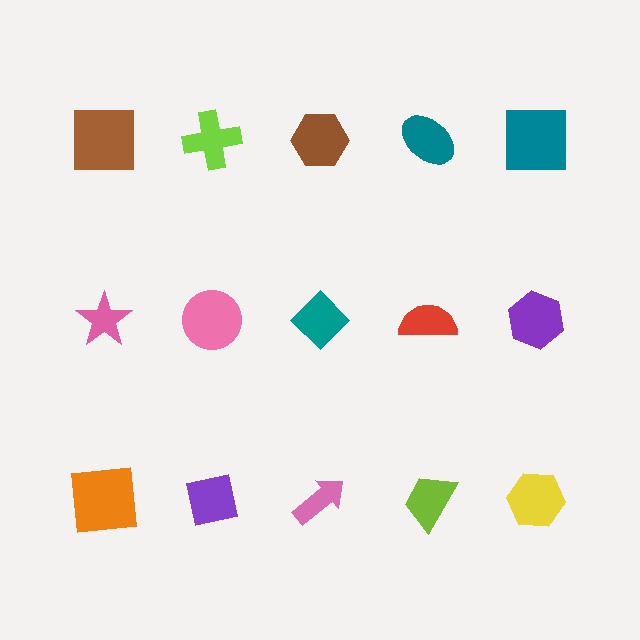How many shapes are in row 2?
5 shapes.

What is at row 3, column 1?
An orange square.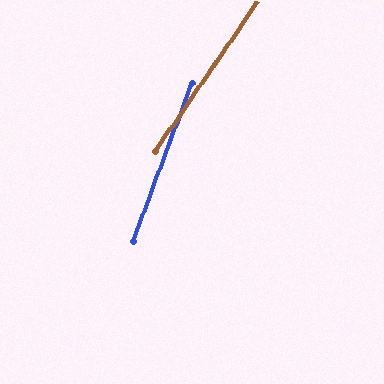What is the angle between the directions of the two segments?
Approximately 14 degrees.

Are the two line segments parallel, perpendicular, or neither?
Neither parallel nor perpendicular — they differ by about 14°.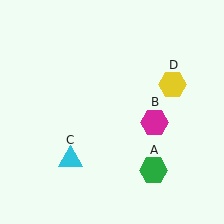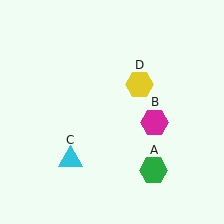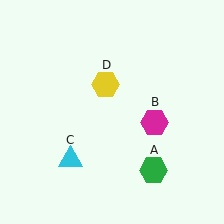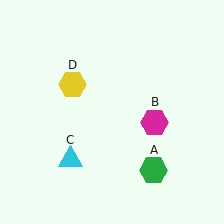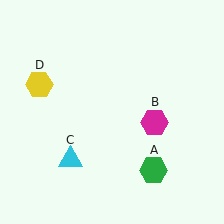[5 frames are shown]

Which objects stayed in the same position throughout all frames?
Green hexagon (object A) and magenta hexagon (object B) and cyan triangle (object C) remained stationary.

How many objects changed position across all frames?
1 object changed position: yellow hexagon (object D).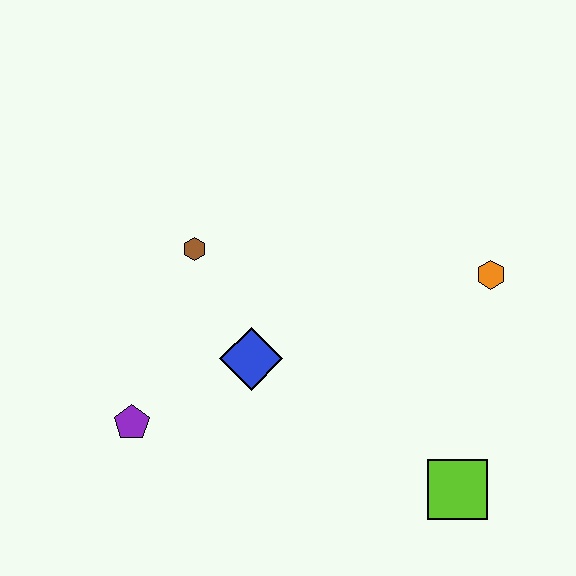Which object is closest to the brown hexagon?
The blue diamond is closest to the brown hexagon.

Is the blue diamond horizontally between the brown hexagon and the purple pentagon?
No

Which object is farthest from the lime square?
The brown hexagon is farthest from the lime square.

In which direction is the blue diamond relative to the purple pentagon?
The blue diamond is to the right of the purple pentagon.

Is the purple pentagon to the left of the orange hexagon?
Yes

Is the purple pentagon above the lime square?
Yes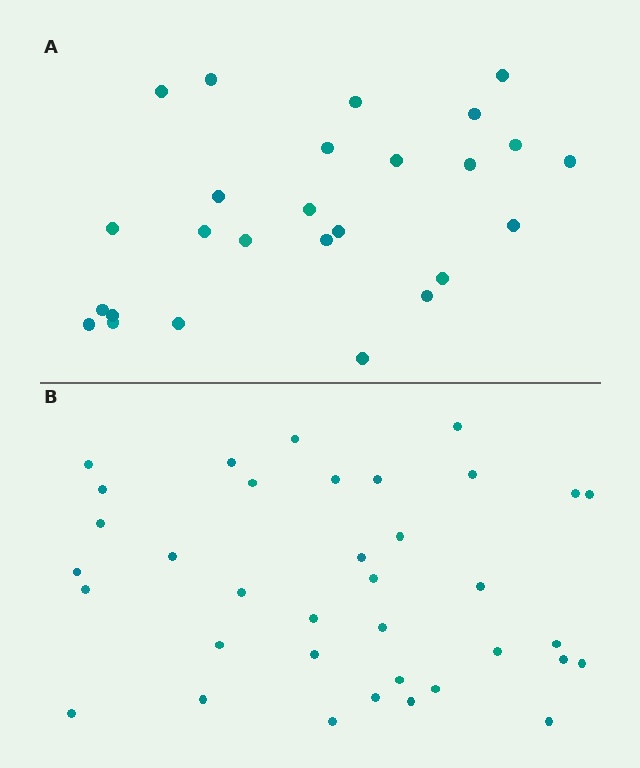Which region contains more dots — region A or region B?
Region B (the bottom region) has more dots.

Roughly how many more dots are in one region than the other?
Region B has roughly 10 or so more dots than region A.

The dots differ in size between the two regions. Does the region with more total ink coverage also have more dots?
No. Region A has more total ink coverage because its dots are larger, but region B actually contains more individual dots. Total area can be misleading — the number of items is what matters here.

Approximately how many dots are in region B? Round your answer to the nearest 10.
About 40 dots. (The exact count is 36, which rounds to 40.)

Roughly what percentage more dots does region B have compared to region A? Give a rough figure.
About 40% more.